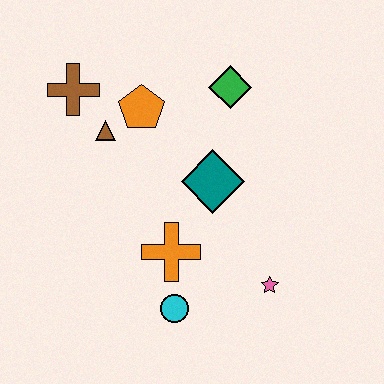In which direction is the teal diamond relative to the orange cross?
The teal diamond is above the orange cross.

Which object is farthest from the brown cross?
The pink star is farthest from the brown cross.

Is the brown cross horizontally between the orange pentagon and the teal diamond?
No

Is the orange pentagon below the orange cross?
No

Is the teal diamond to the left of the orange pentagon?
No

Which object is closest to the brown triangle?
The orange pentagon is closest to the brown triangle.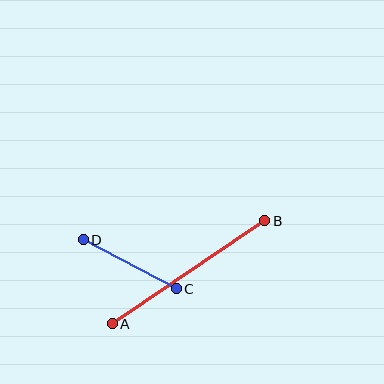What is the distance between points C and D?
The distance is approximately 105 pixels.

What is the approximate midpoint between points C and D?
The midpoint is at approximately (130, 264) pixels.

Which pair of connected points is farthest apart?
Points A and B are farthest apart.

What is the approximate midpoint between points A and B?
The midpoint is at approximately (188, 272) pixels.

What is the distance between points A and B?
The distance is approximately 184 pixels.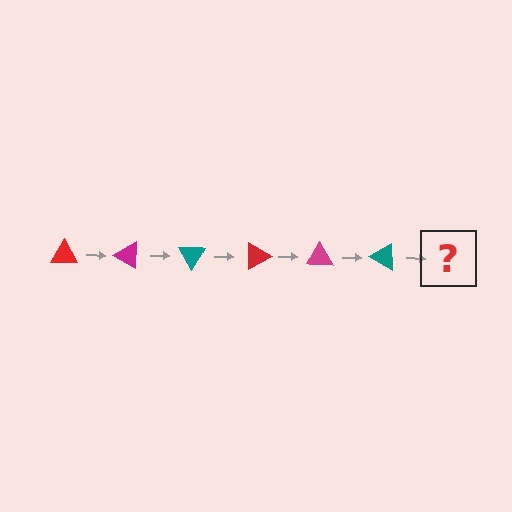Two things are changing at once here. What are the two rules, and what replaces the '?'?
The two rules are that it rotates 30 degrees each step and the color cycles through red, magenta, and teal. The '?' should be a red triangle, rotated 180 degrees from the start.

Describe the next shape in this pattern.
It should be a red triangle, rotated 180 degrees from the start.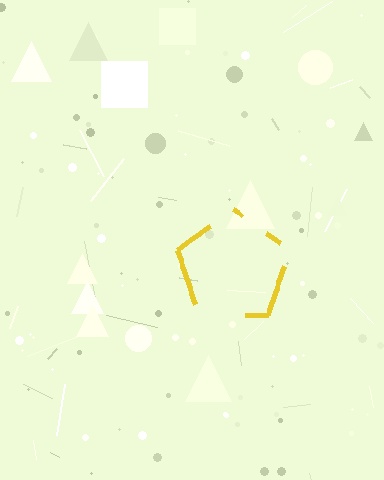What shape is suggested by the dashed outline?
The dashed outline suggests a pentagon.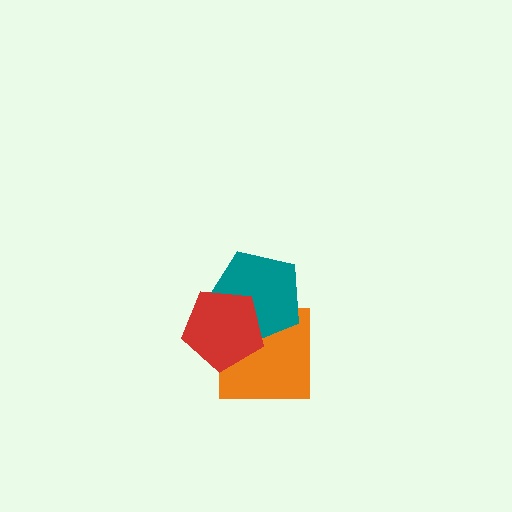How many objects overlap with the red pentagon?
2 objects overlap with the red pentagon.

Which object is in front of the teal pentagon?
The red pentagon is in front of the teal pentagon.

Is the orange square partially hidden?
Yes, it is partially covered by another shape.